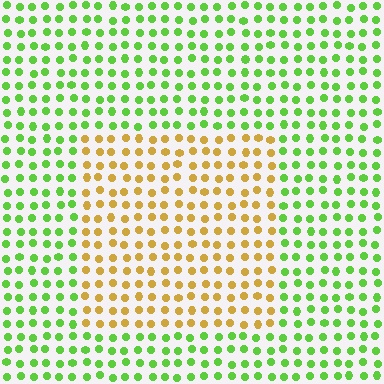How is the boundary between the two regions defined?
The boundary is defined purely by a slight shift in hue (about 64 degrees). Spacing, size, and orientation are identical on both sides.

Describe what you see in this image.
The image is filled with small lime elements in a uniform arrangement. A rectangle-shaped region is visible where the elements are tinted to a slightly different hue, forming a subtle color boundary.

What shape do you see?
I see a rectangle.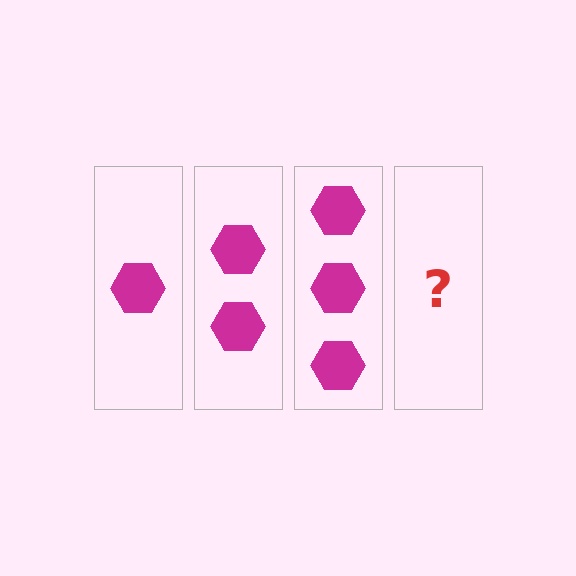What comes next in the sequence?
The next element should be 4 hexagons.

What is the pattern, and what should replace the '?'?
The pattern is that each step adds one more hexagon. The '?' should be 4 hexagons.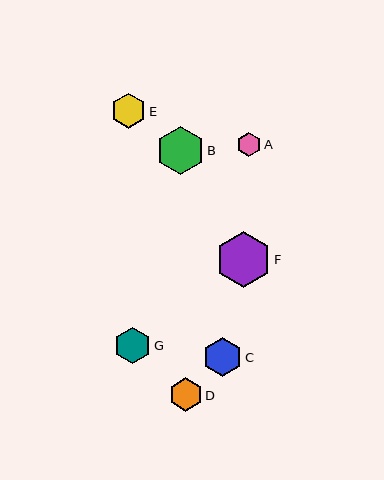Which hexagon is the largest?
Hexagon F is the largest with a size of approximately 56 pixels.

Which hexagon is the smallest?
Hexagon A is the smallest with a size of approximately 24 pixels.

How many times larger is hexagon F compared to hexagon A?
Hexagon F is approximately 2.3 times the size of hexagon A.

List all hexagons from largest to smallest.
From largest to smallest: F, B, C, G, E, D, A.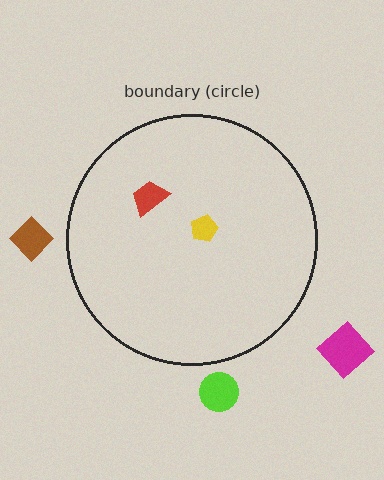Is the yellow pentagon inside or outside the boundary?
Inside.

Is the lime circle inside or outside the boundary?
Outside.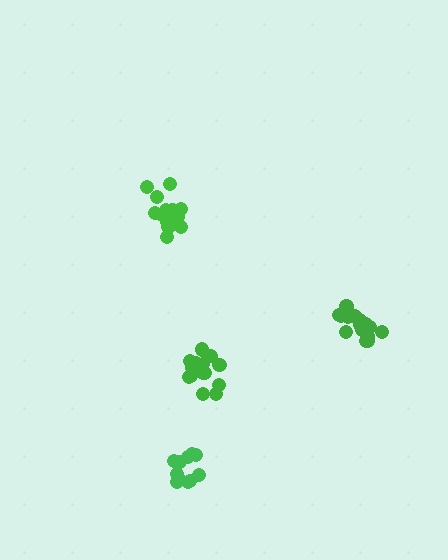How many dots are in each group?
Group 1: 14 dots, Group 2: 11 dots, Group 3: 17 dots, Group 4: 17 dots (59 total).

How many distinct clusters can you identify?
There are 4 distinct clusters.